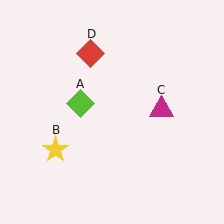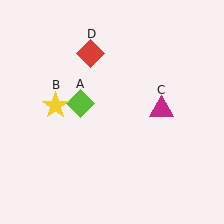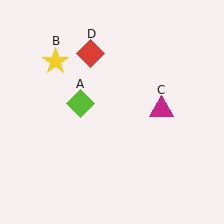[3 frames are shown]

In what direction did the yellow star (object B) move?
The yellow star (object B) moved up.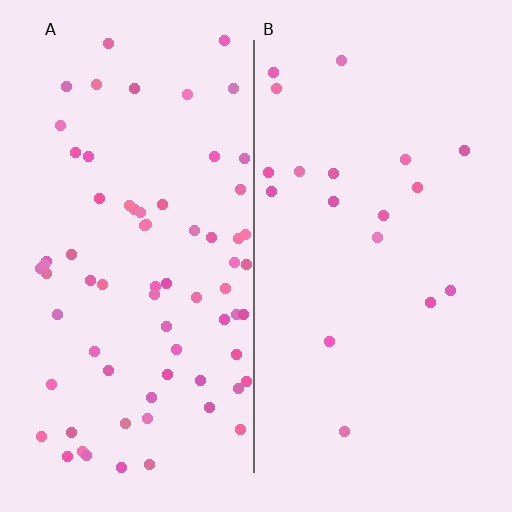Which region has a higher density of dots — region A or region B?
A (the left).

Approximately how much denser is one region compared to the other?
Approximately 3.9× — region A over region B.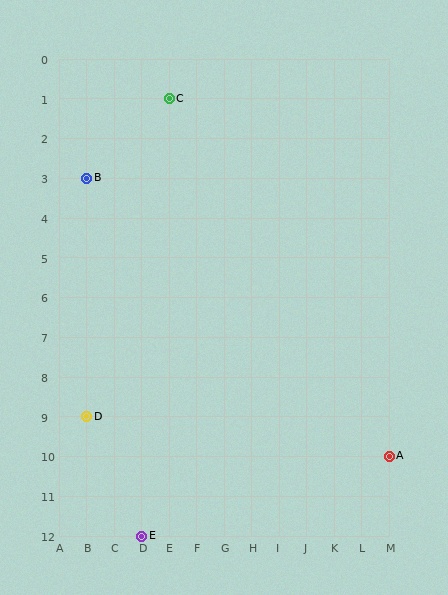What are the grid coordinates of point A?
Point A is at grid coordinates (M, 10).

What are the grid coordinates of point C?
Point C is at grid coordinates (E, 1).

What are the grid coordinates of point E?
Point E is at grid coordinates (D, 12).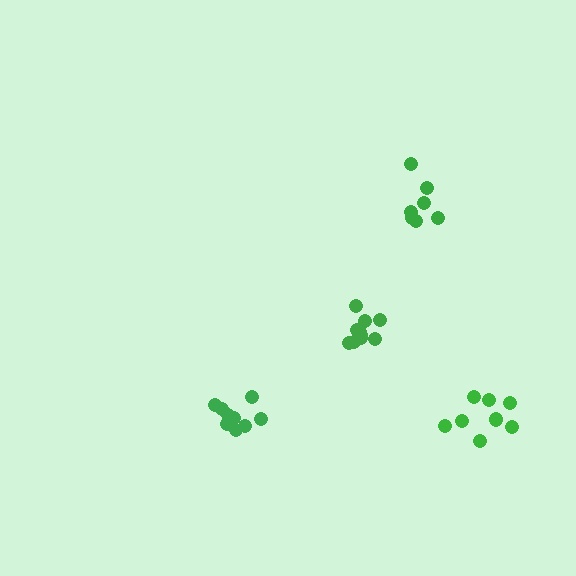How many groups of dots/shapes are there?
There are 4 groups.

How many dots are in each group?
Group 1: 8 dots, Group 2: 10 dots, Group 3: 10 dots, Group 4: 7 dots (35 total).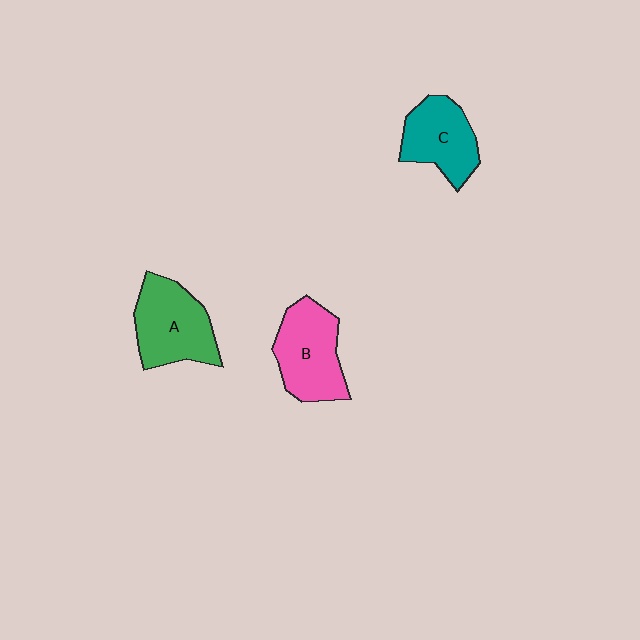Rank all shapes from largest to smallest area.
From largest to smallest: A (green), B (pink), C (teal).